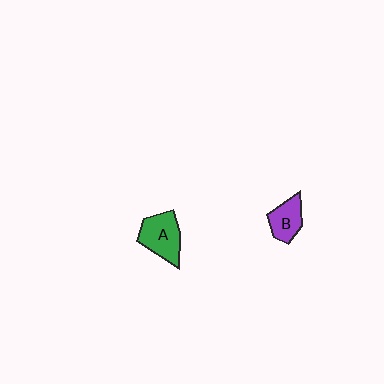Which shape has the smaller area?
Shape B (purple).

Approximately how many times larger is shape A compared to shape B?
Approximately 1.4 times.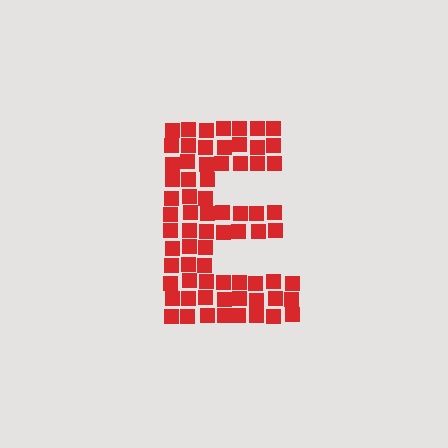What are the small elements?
The small elements are squares.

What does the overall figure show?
The overall figure shows the letter E.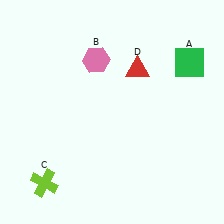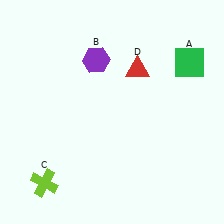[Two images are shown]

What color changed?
The hexagon (B) changed from pink in Image 1 to purple in Image 2.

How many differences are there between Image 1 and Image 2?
There is 1 difference between the two images.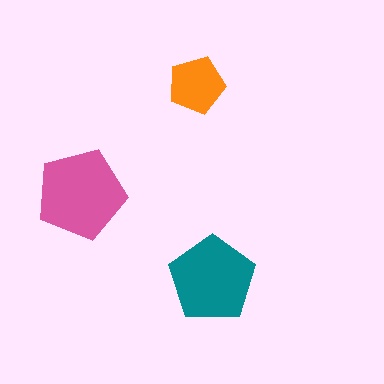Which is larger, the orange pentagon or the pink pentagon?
The pink one.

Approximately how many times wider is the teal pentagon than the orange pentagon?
About 1.5 times wider.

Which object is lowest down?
The teal pentagon is bottommost.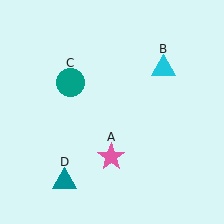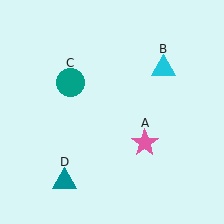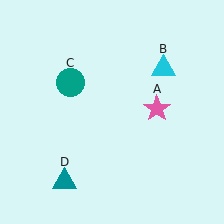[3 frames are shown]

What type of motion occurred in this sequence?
The pink star (object A) rotated counterclockwise around the center of the scene.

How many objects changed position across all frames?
1 object changed position: pink star (object A).